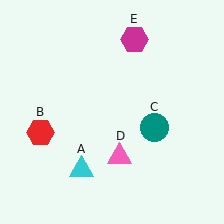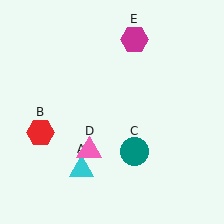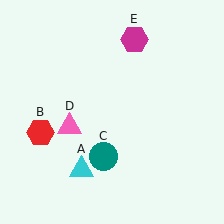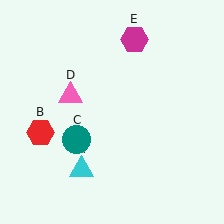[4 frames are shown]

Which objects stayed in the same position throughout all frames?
Cyan triangle (object A) and red hexagon (object B) and magenta hexagon (object E) remained stationary.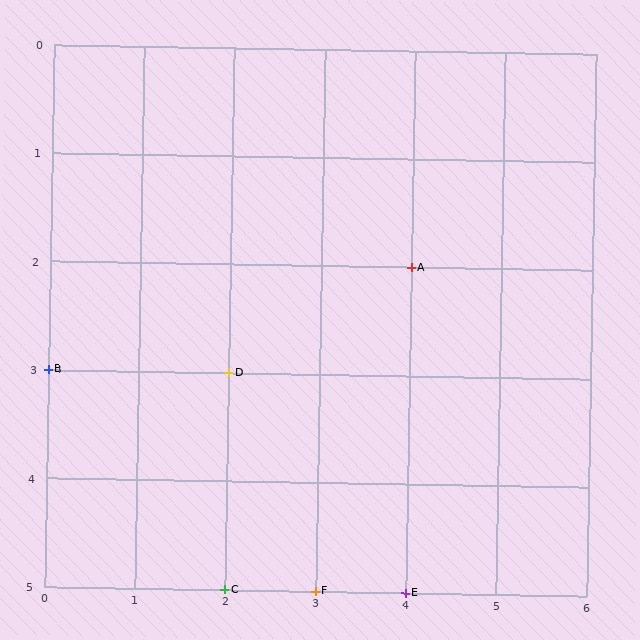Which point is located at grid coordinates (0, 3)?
Point B is at (0, 3).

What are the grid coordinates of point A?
Point A is at grid coordinates (4, 2).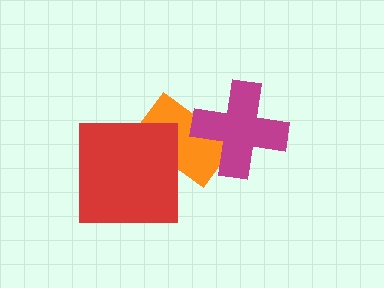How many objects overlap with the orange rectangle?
2 objects overlap with the orange rectangle.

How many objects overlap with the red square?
1 object overlaps with the red square.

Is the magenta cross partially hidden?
No, no other shape covers it.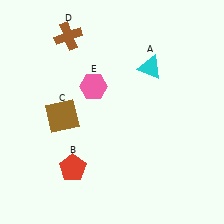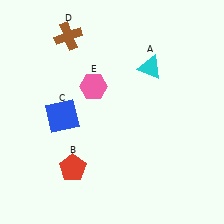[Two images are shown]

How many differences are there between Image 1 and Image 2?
There is 1 difference between the two images.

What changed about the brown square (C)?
In Image 1, C is brown. In Image 2, it changed to blue.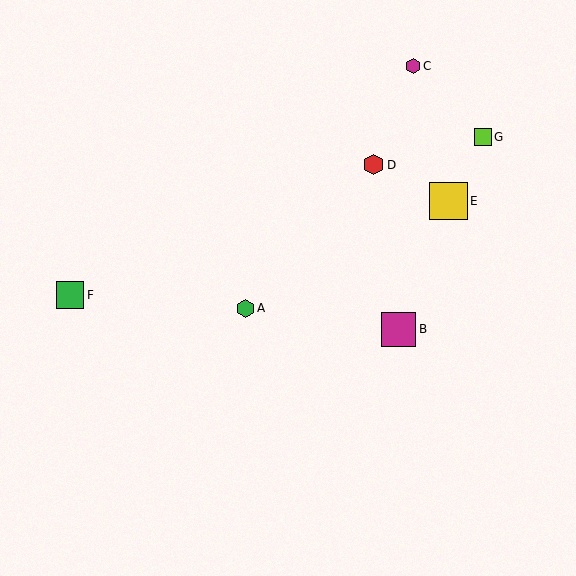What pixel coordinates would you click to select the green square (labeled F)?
Click at (70, 295) to select the green square F.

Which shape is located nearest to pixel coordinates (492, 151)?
The lime square (labeled G) at (483, 137) is nearest to that location.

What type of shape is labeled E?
Shape E is a yellow square.